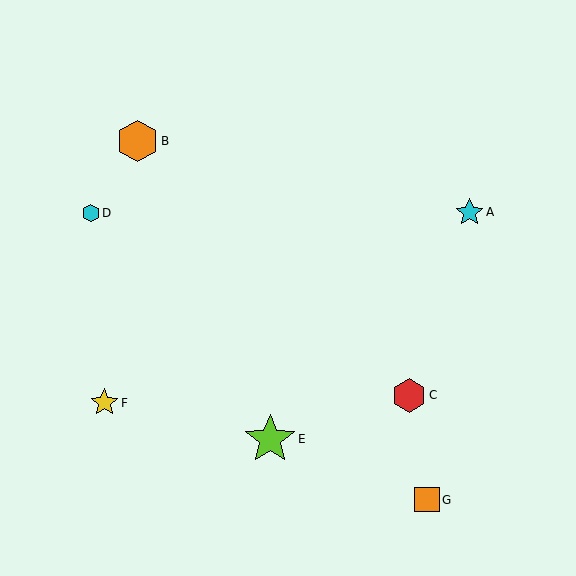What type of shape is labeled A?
Shape A is a cyan star.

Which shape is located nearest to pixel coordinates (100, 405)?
The yellow star (labeled F) at (104, 403) is nearest to that location.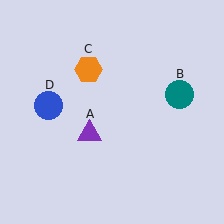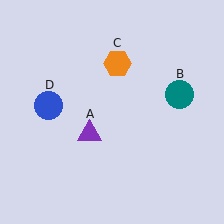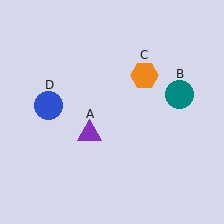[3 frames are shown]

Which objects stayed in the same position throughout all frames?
Purple triangle (object A) and teal circle (object B) and blue circle (object D) remained stationary.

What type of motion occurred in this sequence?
The orange hexagon (object C) rotated clockwise around the center of the scene.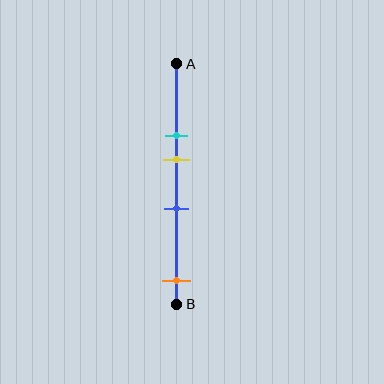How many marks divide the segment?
There are 4 marks dividing the segment.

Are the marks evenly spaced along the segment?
No, the marks are not evenly spaced.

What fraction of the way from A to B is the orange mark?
The orange mark is approximately 90% (0.9) of the way from A to B.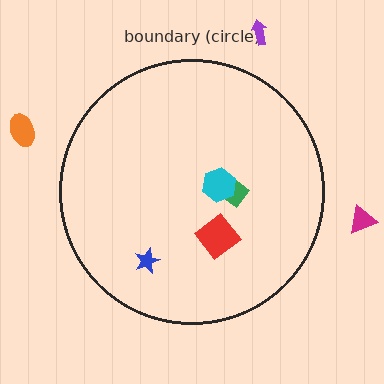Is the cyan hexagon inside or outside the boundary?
Inside.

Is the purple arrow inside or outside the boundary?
Outside.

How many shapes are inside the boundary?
4 inside, 3 outside.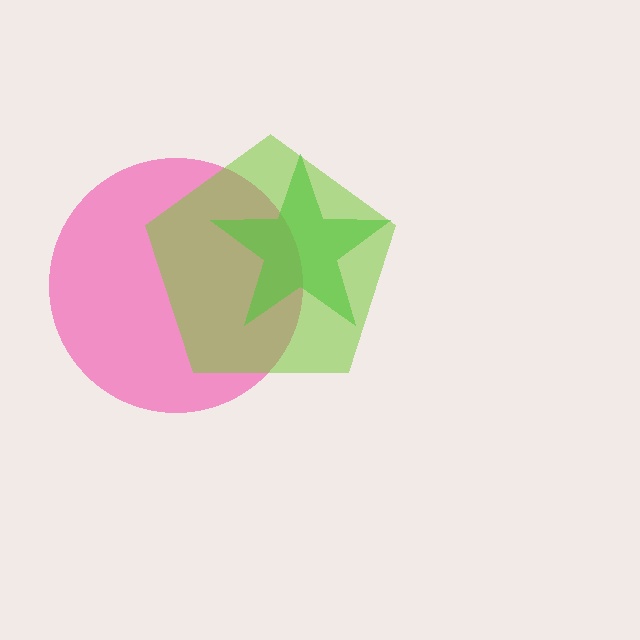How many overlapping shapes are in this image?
There are 3 overlapping shapes in the image.